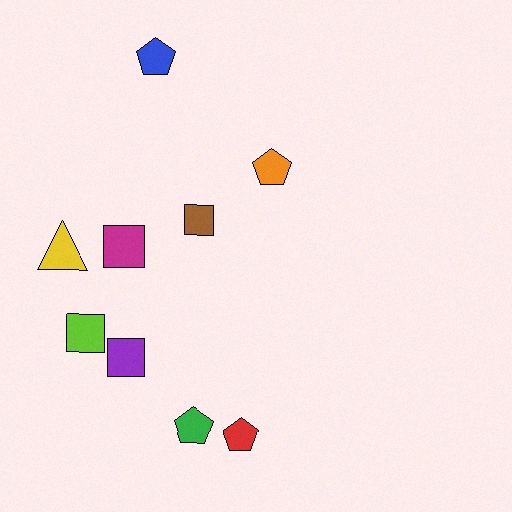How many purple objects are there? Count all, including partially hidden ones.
There is 1 purple object.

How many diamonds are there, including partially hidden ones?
There are no diamonds.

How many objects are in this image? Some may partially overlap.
There are 9 objects.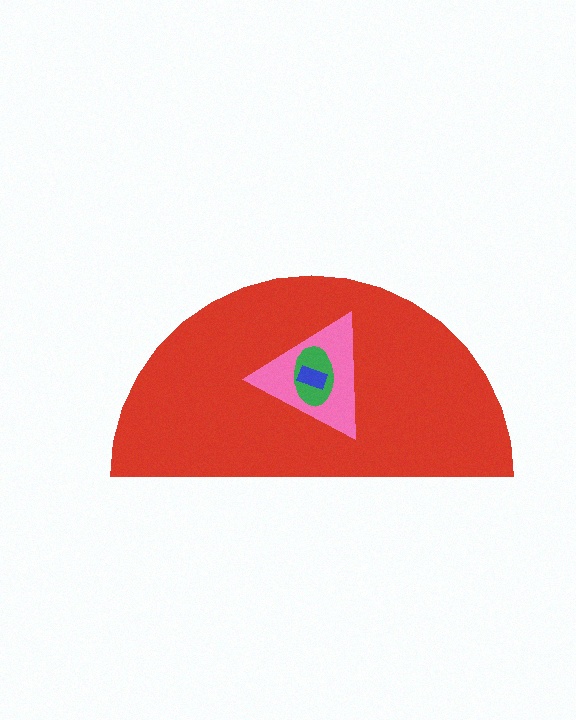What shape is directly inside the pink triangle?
The green ellipse.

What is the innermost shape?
The blue rectangle.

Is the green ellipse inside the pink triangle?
Yes.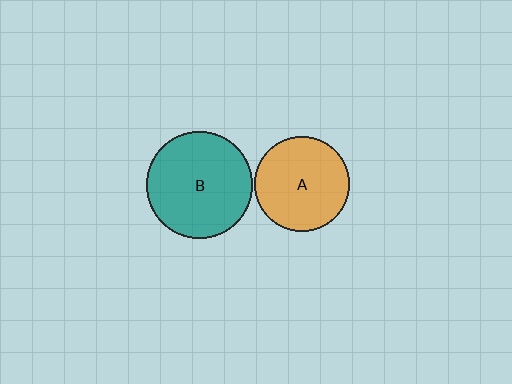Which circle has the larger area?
Circle B (teal).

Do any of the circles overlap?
No, none of the circles overlap.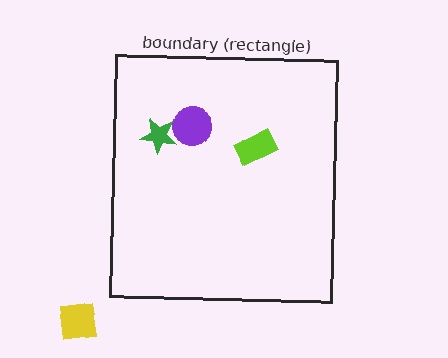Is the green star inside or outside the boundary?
Inside.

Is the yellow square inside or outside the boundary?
Outside.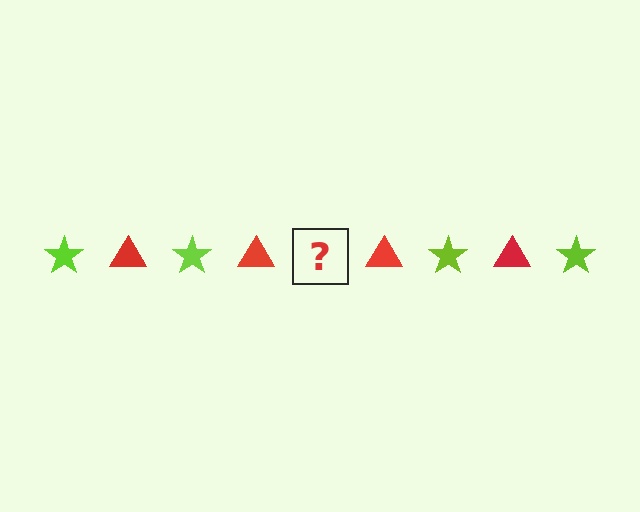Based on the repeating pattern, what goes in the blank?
The blank should be a lime star.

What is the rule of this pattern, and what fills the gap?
The rule is that the pattern alternates between lime star and red triangle. The gap should be filled with a lime star.